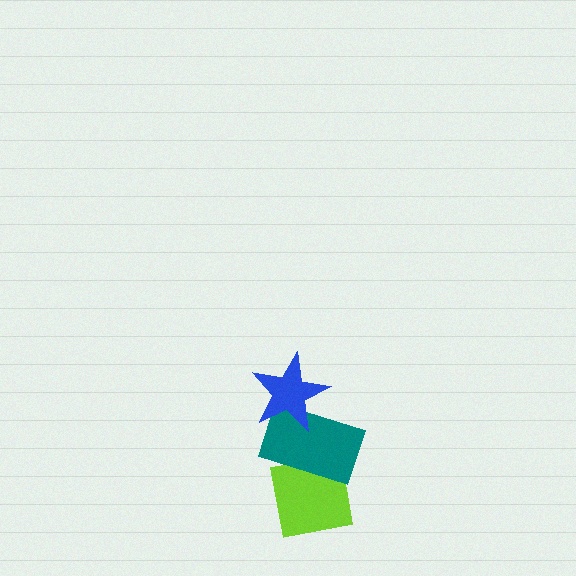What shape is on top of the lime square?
The teal rectangle is on top of the lime square.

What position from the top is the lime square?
The lime square is 3rd from the top.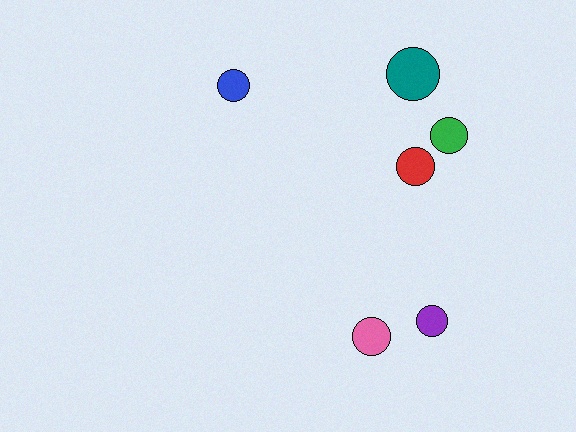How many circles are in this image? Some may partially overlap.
There are 6 circles.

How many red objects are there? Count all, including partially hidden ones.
There is 1 red object.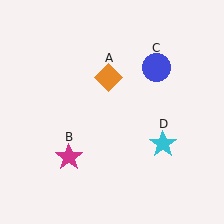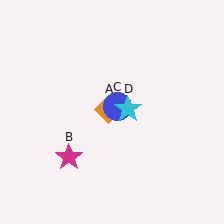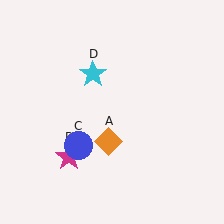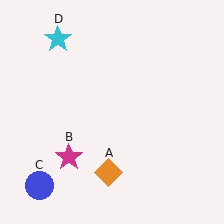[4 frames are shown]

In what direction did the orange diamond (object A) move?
The orange diamond (object A) moved down.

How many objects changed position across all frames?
3 objects changed position: orange diamond (object A), blue circle (object C), cyan star (object D).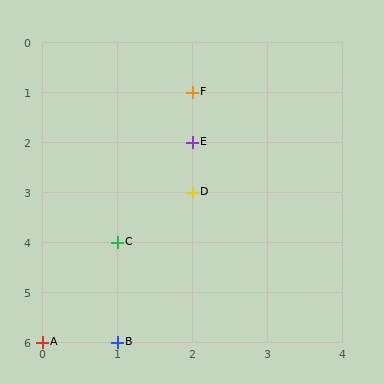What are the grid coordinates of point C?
Point C is at grid coordinates (1, 4).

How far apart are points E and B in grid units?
Points E and B are 1 column and 4 rows apart (about 4.1 grid units diagonally).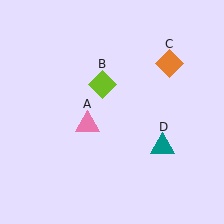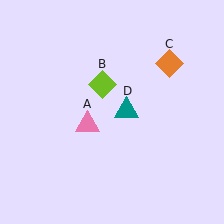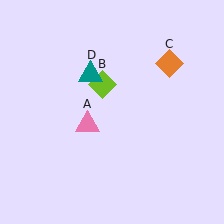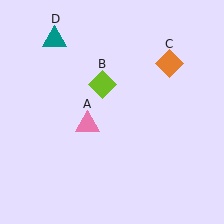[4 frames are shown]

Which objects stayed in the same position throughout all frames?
Pink triangle (object A) and lime diamond (object B) and orange diamond (object C) remained stationary.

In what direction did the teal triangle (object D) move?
The teal triangle (object D) moved up and to the left.